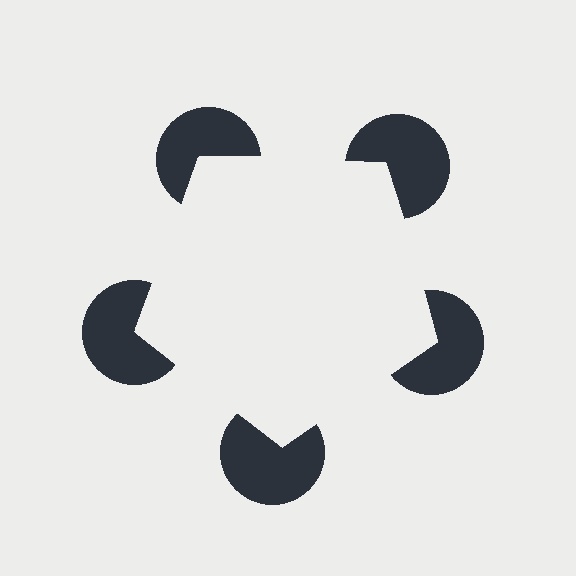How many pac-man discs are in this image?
There are 5 — one at each vertex of the illusory pentagon.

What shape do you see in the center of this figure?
An illusory pentagon — its edges are inferred from the aligned wedge cuts in the pac-man discs, not physically drawn.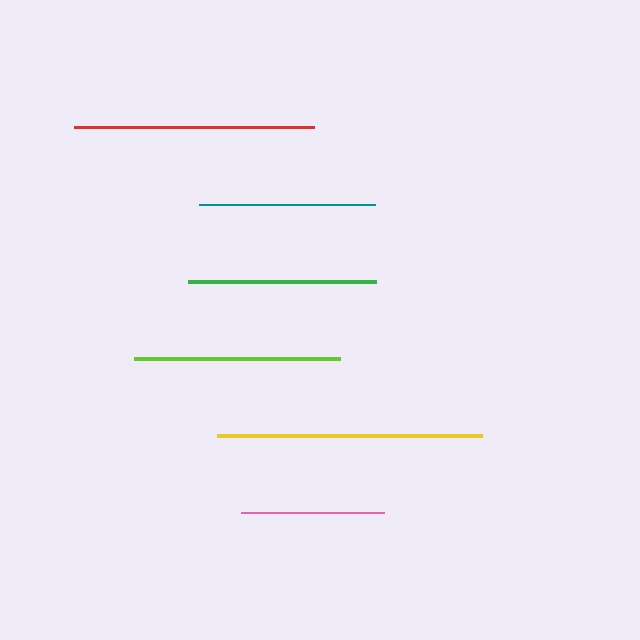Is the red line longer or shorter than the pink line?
The red line is longer than the pink line.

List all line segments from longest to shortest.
From longest to shortest: yellow, red, lime, green, teal, pink.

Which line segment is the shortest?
The pink line is the shortest at approximately 143 pixels.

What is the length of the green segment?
The green segment is approximately 188 pixels long.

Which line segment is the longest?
The yellow line is the longest at approximately 265 pixels.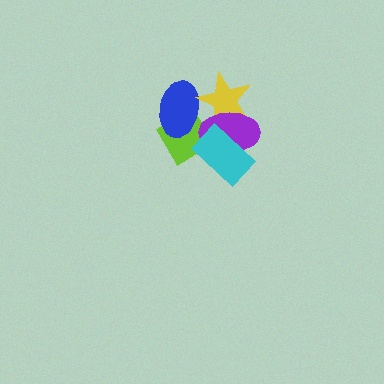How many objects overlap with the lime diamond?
3 objects overlap with the lime diamond.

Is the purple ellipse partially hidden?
Yes, it is partially covered by another shape.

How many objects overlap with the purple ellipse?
3 objects overlap with the purple ellipse.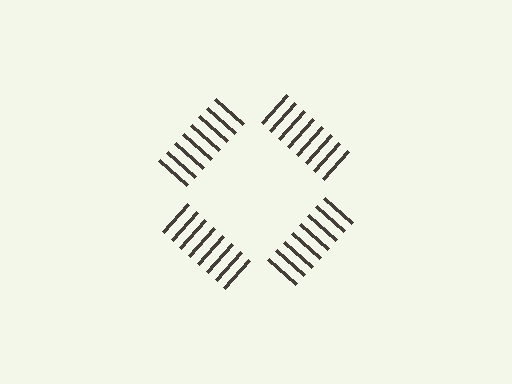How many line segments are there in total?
32 — 8 along each of the 4 edges.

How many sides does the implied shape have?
4 sides — the line-ends trace a square.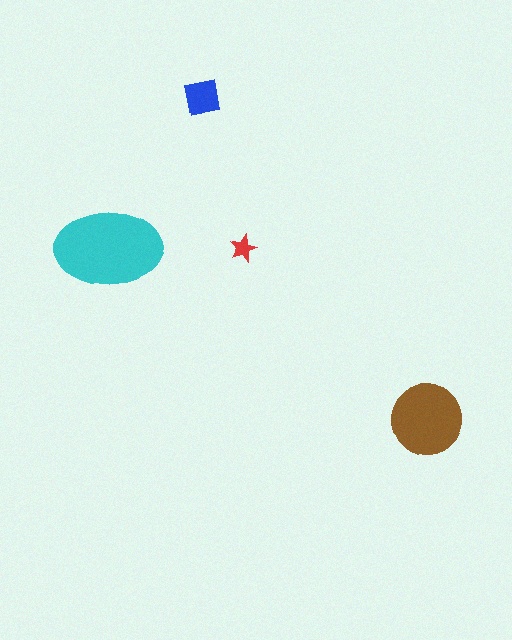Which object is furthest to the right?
The brown circle is rightmost.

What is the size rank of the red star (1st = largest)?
4th.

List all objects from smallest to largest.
The red star, the blue square, the brown circle, the cyan ellipse.